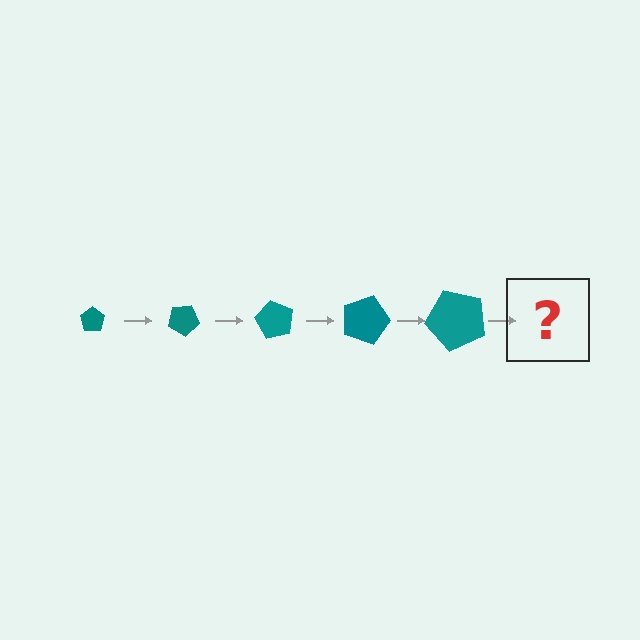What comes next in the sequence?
The next element should be a pentagon, larger than the previous one and rotated 150 degrees from the start.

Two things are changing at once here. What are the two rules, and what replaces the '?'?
The two rules are that the pentagon grows larger each step and it rotates 30 degrees each step. The '?' should be a pentagon, larger than the previous one and rotated 150 degrees from the start.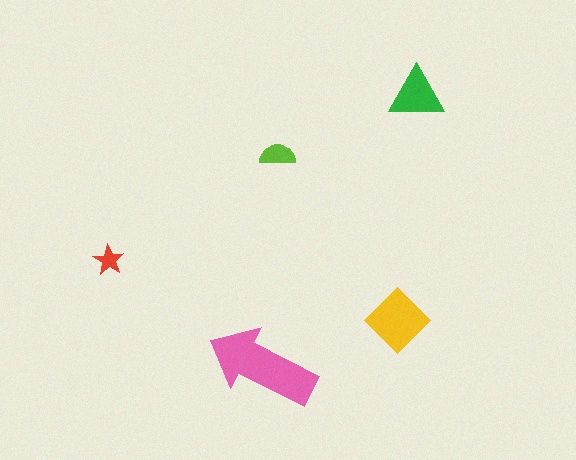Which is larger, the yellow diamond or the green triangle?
The yellow diamond.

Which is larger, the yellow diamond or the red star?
The yellow diamond.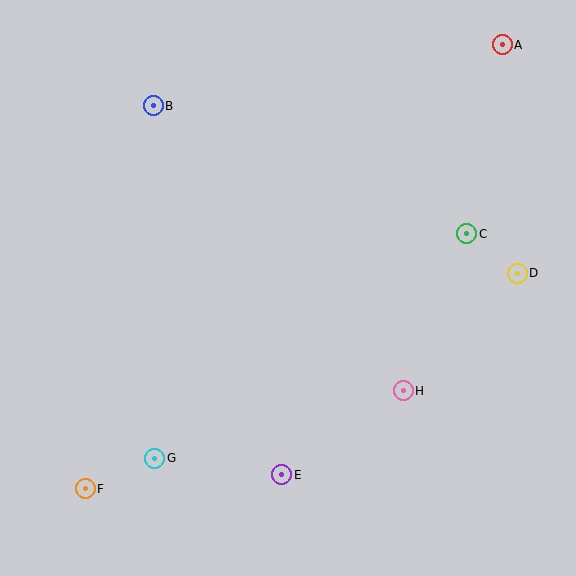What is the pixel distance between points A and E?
The distance between A and E is 483 pixels.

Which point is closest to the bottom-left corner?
Point F is closest to the bottom-left corner.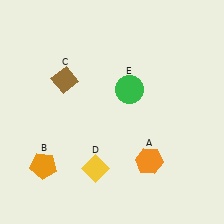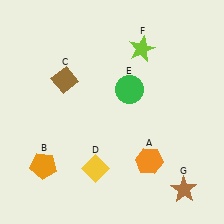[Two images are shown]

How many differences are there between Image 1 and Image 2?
There are 2 differences between the two images.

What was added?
A lime star (F), a brown star (G) were added in Image 2.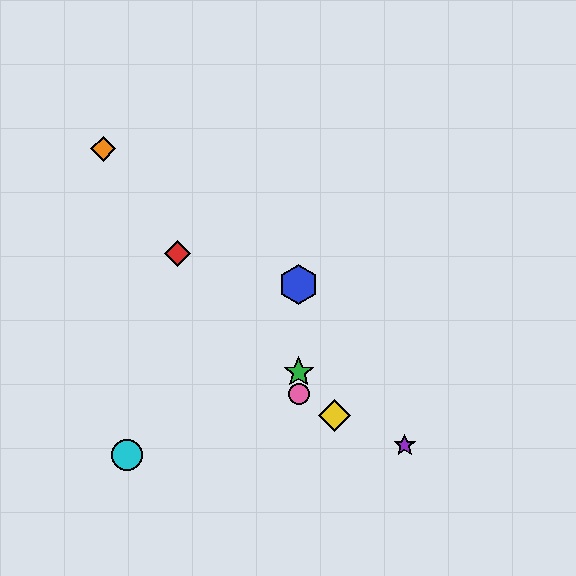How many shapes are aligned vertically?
3 shapes (the blue hexagon, the green star, the pink circle) are aligned vertically.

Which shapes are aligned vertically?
The blue hexagon, the green star, the pink circle are aligned vertically.